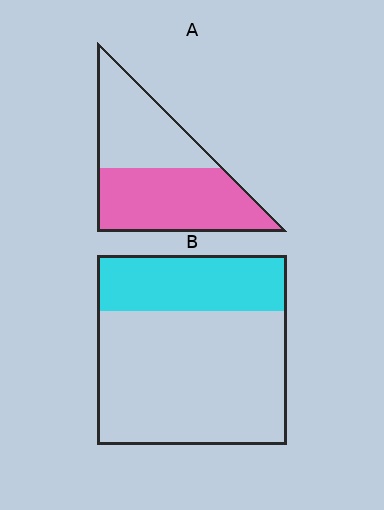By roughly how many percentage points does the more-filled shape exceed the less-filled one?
By roughly 25 percentage points (A over B).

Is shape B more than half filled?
No.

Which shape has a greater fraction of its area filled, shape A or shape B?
Shape A.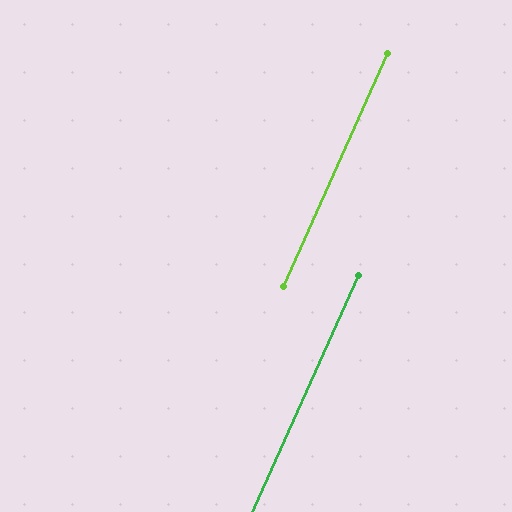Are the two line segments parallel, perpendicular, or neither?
Parallel — their directions differ by only 0.3°.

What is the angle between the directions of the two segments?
Approximately 0 degrees.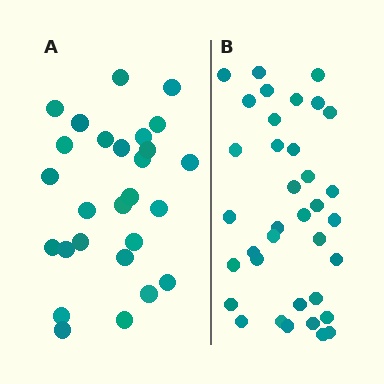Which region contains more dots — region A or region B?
Region B (the right region) has more dots.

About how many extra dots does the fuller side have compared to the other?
Region B has roughly 8 or so more dots than region A.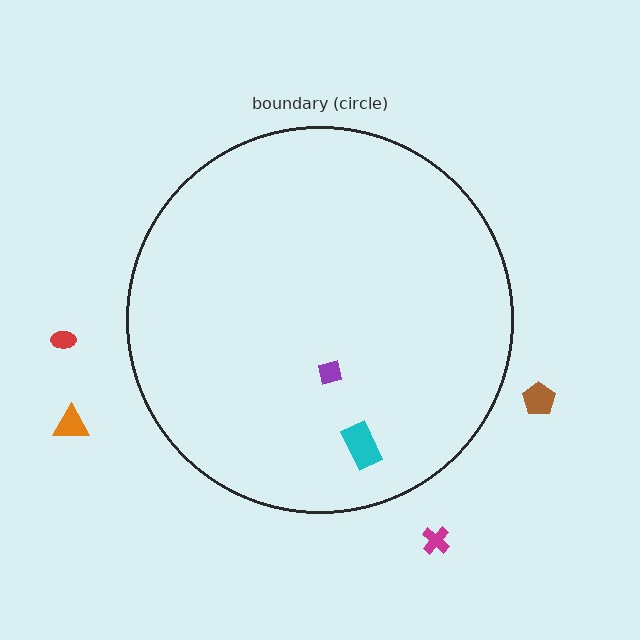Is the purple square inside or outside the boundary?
Inside.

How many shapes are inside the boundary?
2 inside, 4 outside.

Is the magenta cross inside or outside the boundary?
Outside.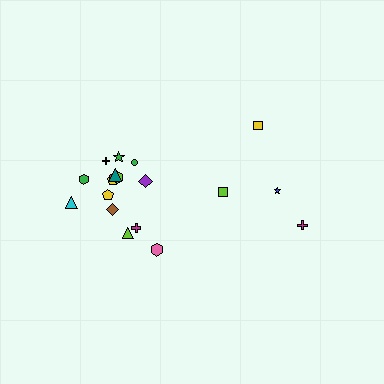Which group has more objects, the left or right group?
The left group.